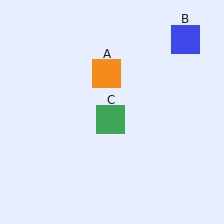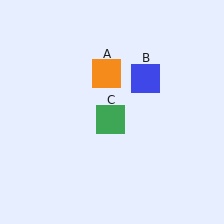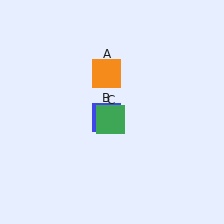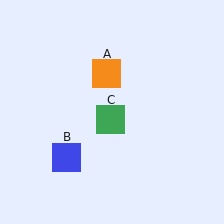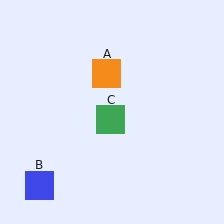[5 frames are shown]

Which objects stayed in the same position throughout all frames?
Orange square (object A) and green square (object C) remained stationary.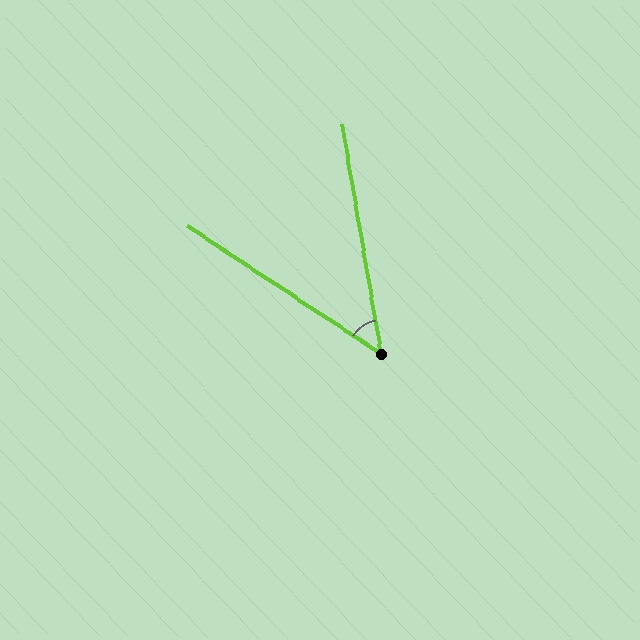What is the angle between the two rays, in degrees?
Approximately 47 degrees.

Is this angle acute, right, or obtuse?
It is acute.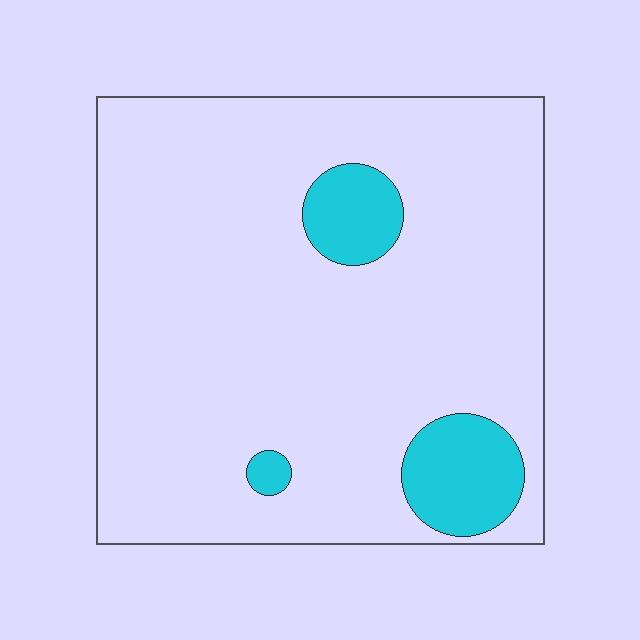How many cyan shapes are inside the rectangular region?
3.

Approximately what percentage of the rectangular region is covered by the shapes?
Approximately 10%.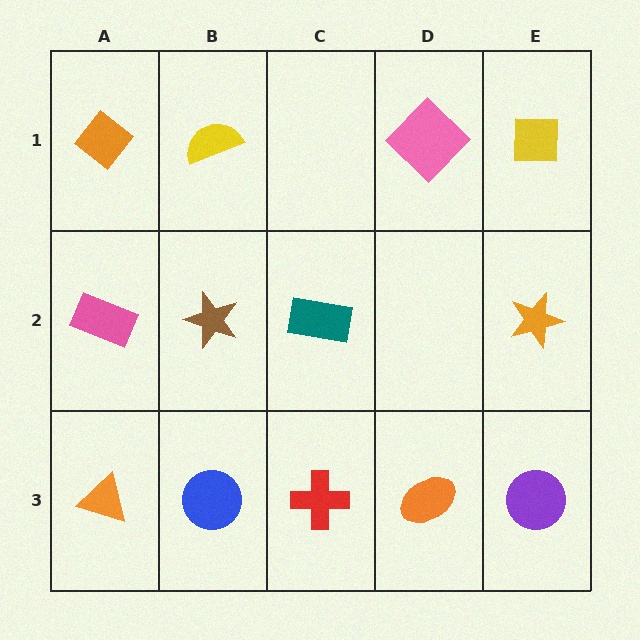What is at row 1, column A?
An orange diamond.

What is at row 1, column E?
A yellow square.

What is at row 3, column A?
An orange triangle.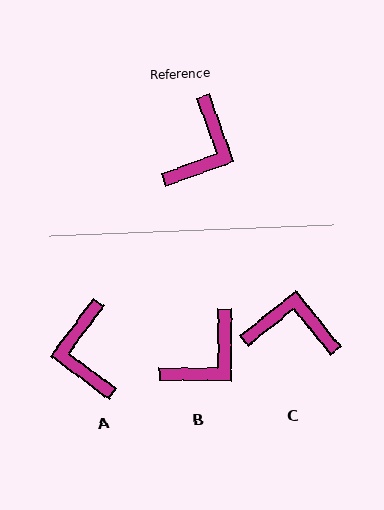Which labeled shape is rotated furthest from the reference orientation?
A, about 147 degrees away.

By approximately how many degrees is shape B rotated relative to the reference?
Approximately 20 degrees clockwise.